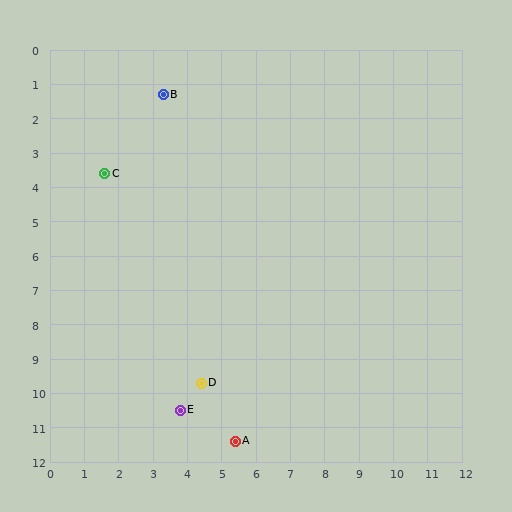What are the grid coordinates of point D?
Point D is at approximately (4.4, 9.7).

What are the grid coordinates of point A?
Point A is at approximately (5.4, 11.4).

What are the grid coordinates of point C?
Point C is at approximately (1.6, 3.6).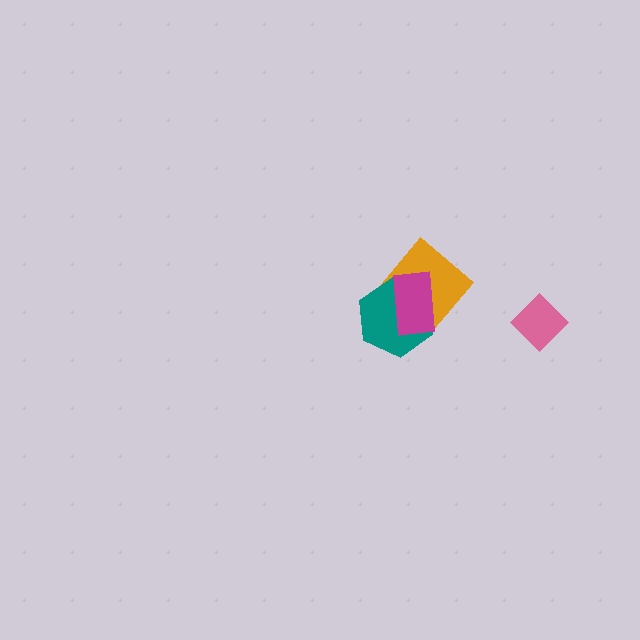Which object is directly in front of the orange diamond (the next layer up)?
The teal hexagon is directly in front of the orange diamond.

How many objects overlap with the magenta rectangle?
2 objects overlap with the magenta rectangle.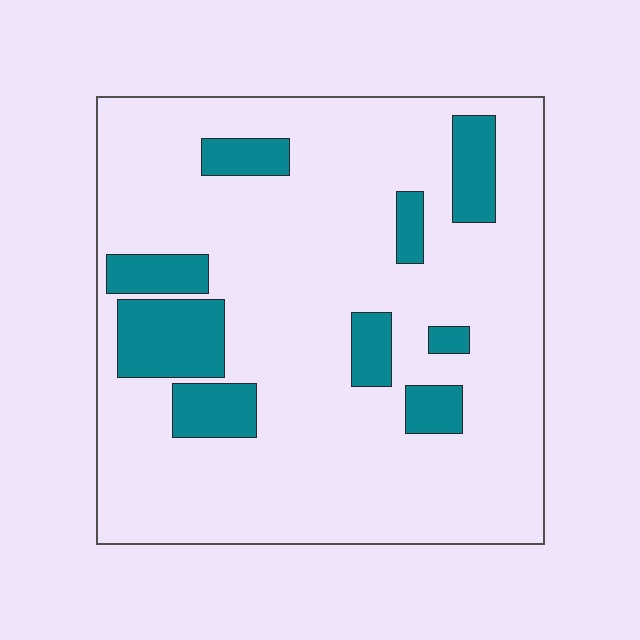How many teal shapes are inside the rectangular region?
9.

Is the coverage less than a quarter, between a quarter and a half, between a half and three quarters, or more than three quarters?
Less than a quarter.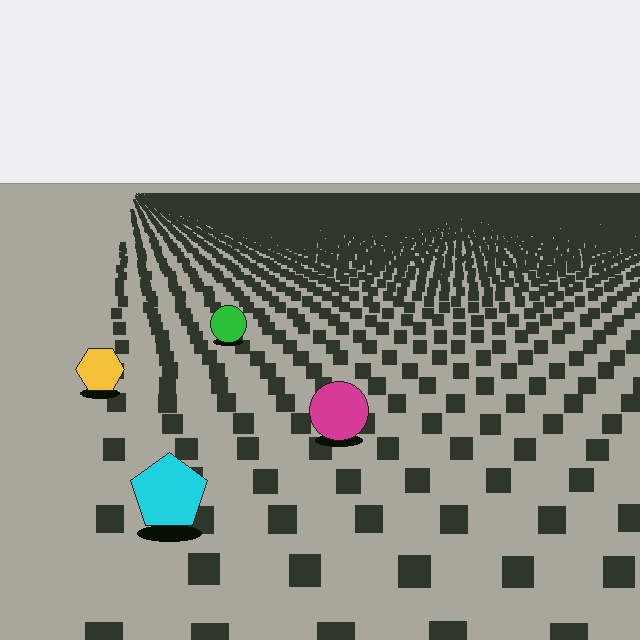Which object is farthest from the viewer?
The green circle is farthest from the viewer. It appears smaller and the ground texture around it is denser.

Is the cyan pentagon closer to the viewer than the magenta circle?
Yes. The cyan pentagon is closer — you can tell from the texture gradient: the ground texture is coarser near it.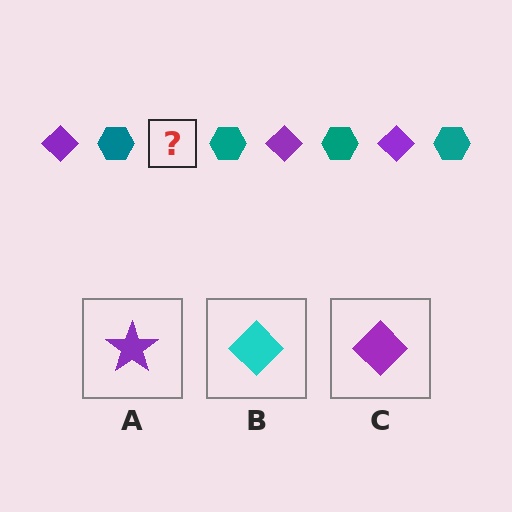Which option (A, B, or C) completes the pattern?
C.